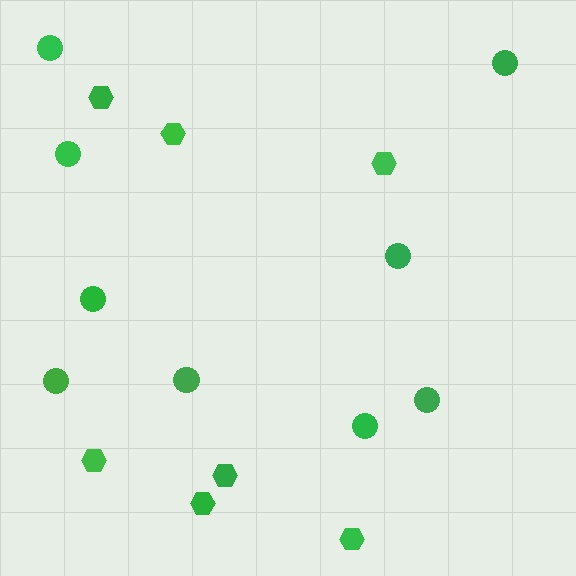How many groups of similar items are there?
There are 2 groups: one group of hexagons (7) and one group of circles (9).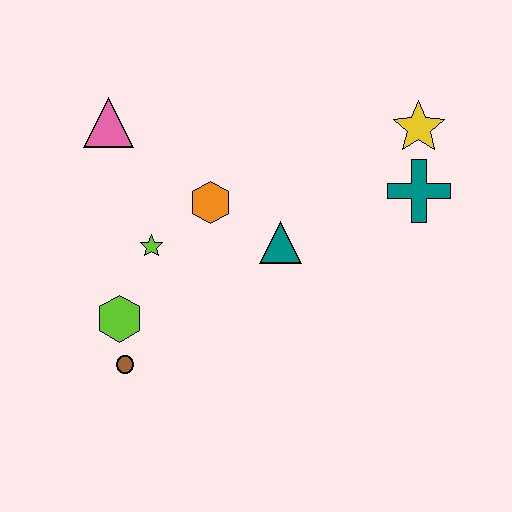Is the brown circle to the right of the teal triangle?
No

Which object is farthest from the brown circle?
The yellow star is farthest from the brown circle.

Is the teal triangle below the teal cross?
Yes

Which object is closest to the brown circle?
The lime hexagon is closest to the brown circle.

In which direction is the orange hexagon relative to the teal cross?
The orange hexagon is to the left of the teal cross.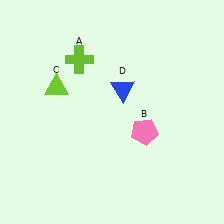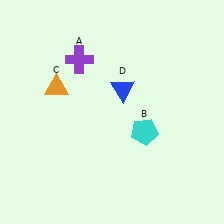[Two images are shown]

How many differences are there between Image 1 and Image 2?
There are 3 differences between the two images.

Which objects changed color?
A changed from lime to purple. B changed from pink to cyan. C changed from lime to orange.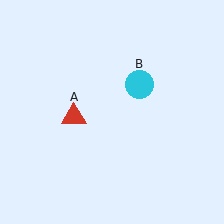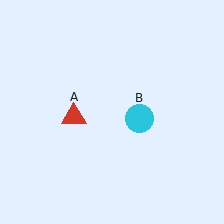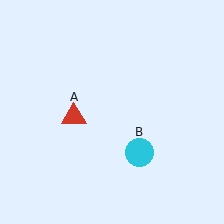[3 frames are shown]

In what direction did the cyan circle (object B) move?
The cyan circle (object B) moved down.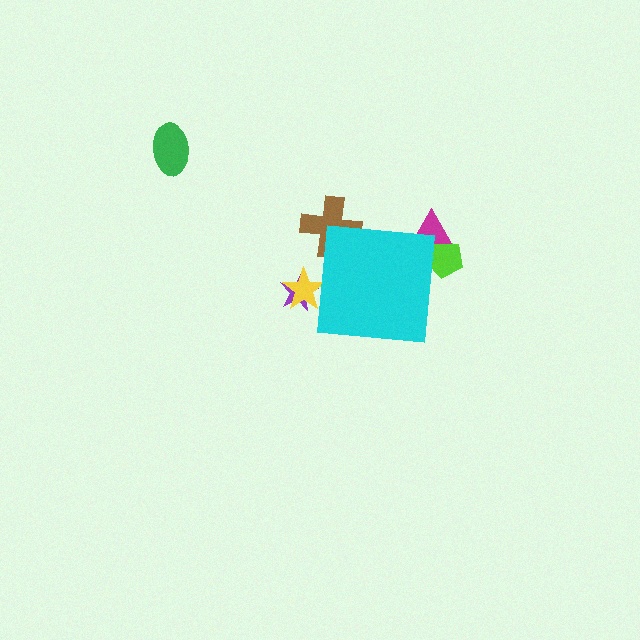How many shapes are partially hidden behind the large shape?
5 shapes are partially hidden.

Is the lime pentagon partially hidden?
Yes, the lime pentagon is partially hidden behind the cyan square.